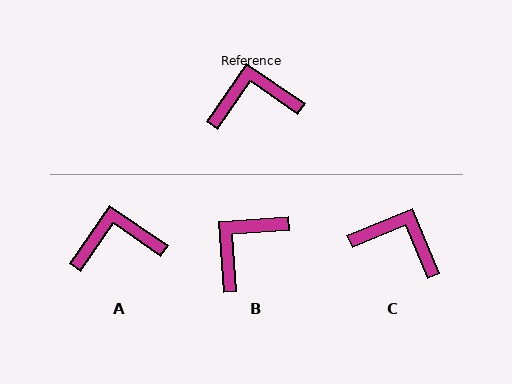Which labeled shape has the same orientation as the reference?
A.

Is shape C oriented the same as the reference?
No, it is off by about 33 degrees.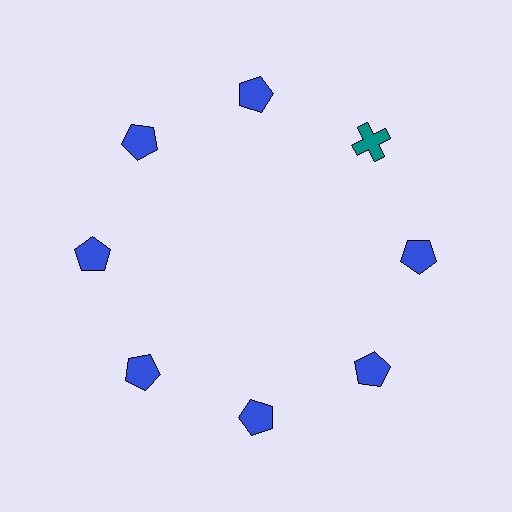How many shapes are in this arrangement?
There are 8 shapes arranged in a ring pattern.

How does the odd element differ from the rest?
It differs in both color (teal instead of blue) and shape (cross instead of pentagon).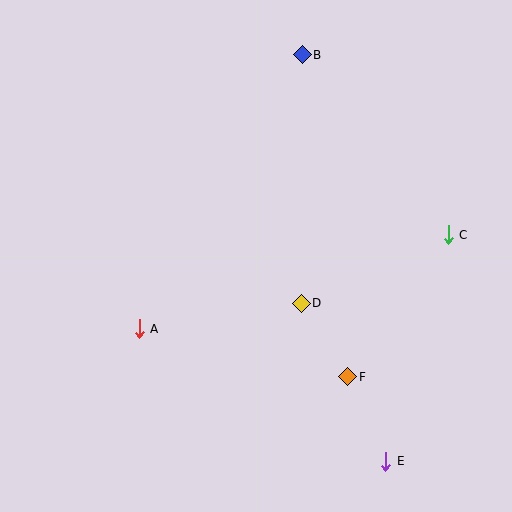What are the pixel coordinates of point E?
Point E is at (386, 461).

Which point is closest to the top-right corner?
Point B is closest to the top-right corner.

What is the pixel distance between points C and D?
The distance between C and D is 162 pixels.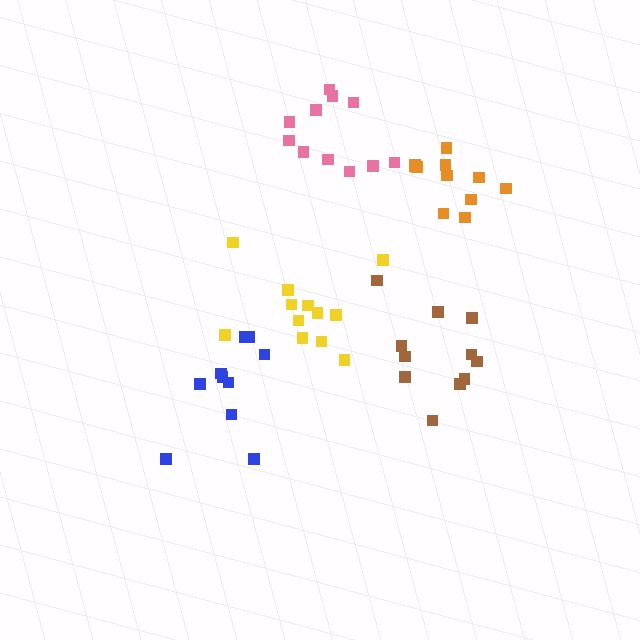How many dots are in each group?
Group 1: 11 dots, Group 2: 12 dots, Group 3: 10 dots, Group 4: 11 dots, Group 5: 11 dots (55 total).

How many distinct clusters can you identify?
There are 5 distinct clusters.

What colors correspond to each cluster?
The clusters are colored: pink, yellow, blue, orange, brown.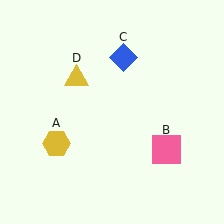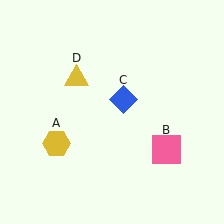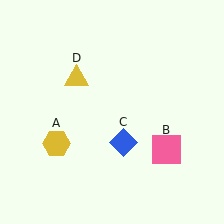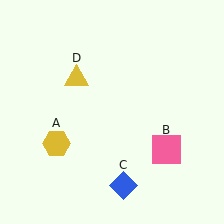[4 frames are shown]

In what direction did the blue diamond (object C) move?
The blue diamond (object C) moved down.